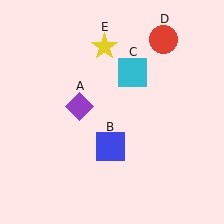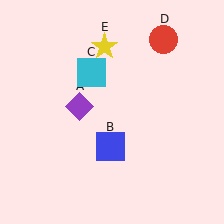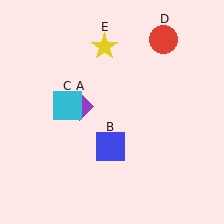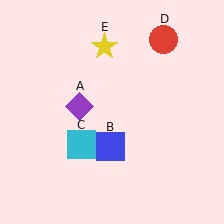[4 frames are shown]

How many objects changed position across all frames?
1 object changed position: cyan square (object C).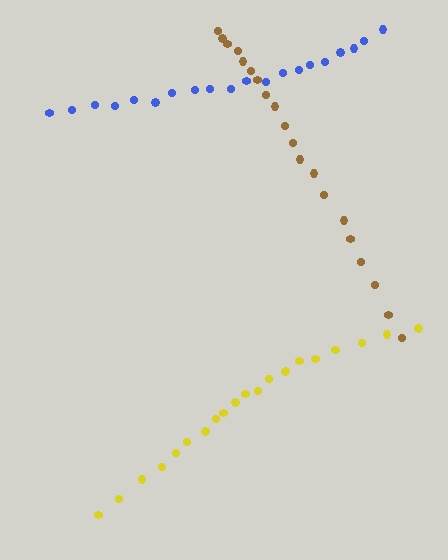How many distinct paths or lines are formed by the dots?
There are 3 distinct paths.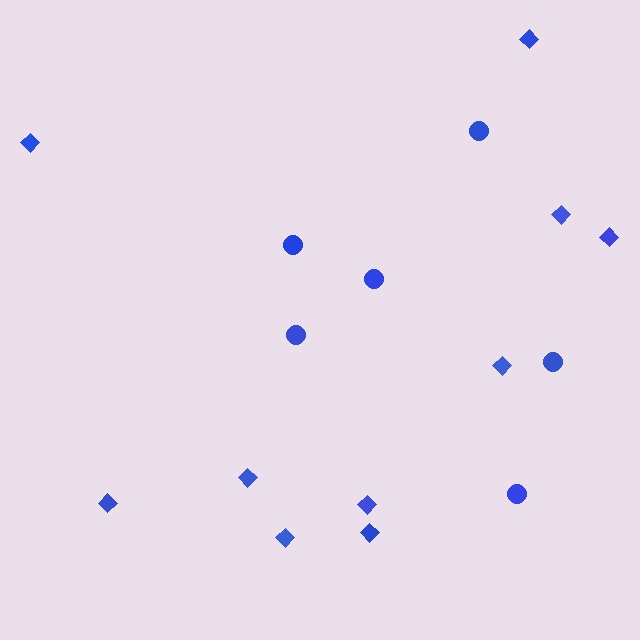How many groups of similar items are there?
There are 2 groups: one group of circles (6) and one group of diamonds (10).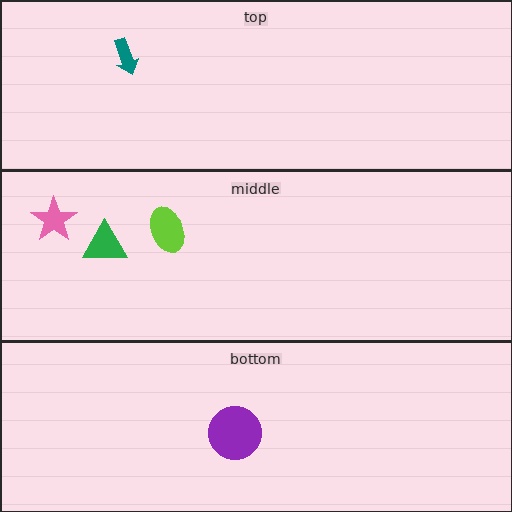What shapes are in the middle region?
The lime ellipse, the green triangle, the pink star.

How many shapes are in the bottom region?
1.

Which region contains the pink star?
The middle region.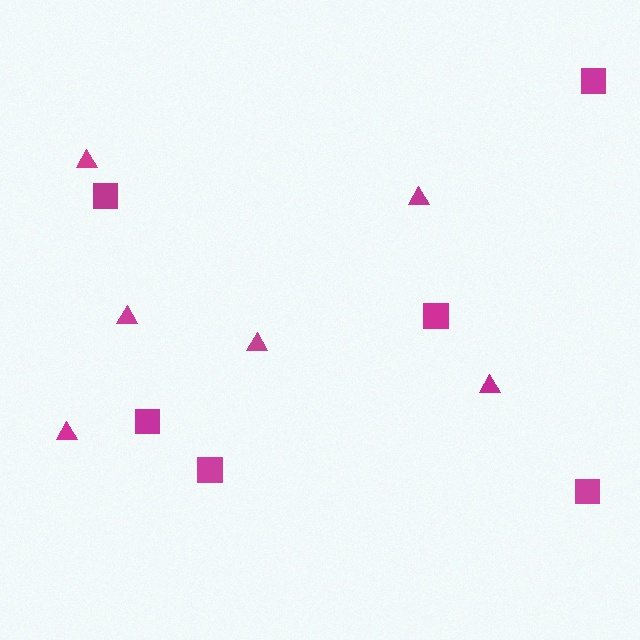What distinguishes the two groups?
There are 2 groups: one group of squares (6) and one group of triangles (6).